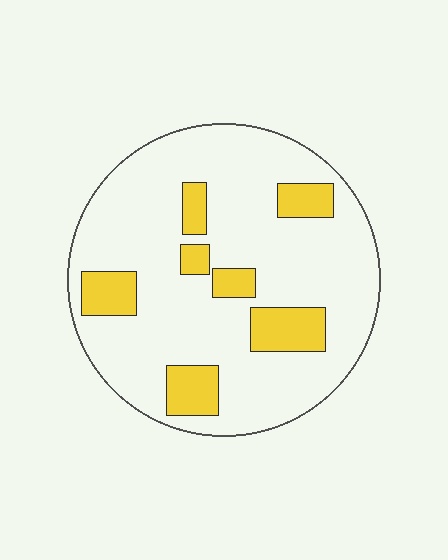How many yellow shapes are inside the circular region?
7.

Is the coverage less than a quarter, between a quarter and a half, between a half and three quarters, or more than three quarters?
Less than a quarter.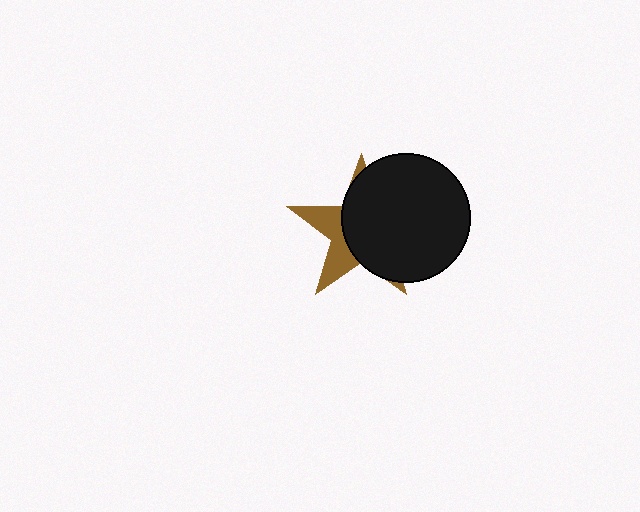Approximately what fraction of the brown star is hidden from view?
Roughly 65% of the brown star is hidden behind the black circle.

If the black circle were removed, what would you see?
You would see the complete brown star.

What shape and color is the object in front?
The object in front is a black circle.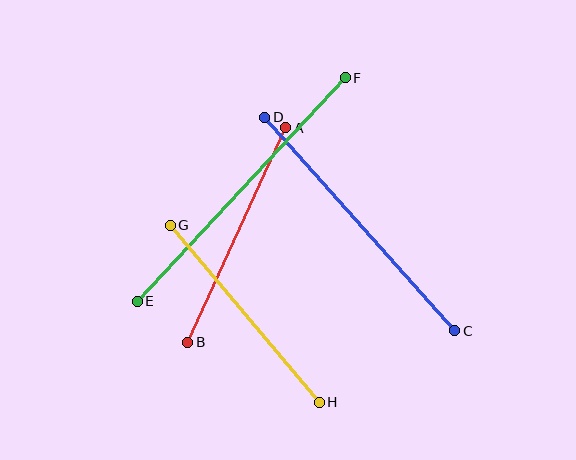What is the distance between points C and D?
The distance is approximately 286 pixels.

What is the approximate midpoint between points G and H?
The midpoint is at approximately (245, 314) pixels.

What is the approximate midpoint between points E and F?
The midpoint is at approximately (241, 189) pixels.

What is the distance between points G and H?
The distance is approximately 231 pixels.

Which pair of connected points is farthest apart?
Points E and F are farthest apart.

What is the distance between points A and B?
The distance is approximately 236 pixels.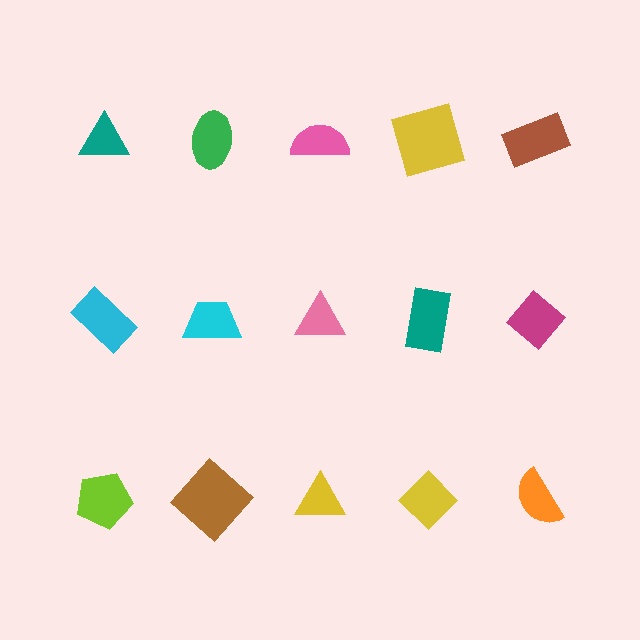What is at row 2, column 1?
A cyan rectangle.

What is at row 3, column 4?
A yellow diamond.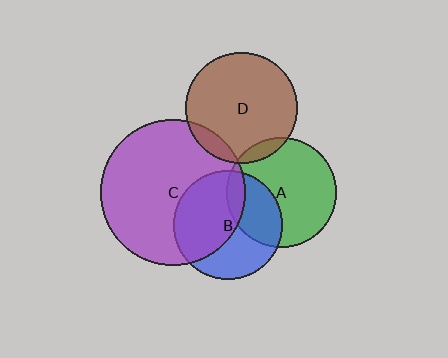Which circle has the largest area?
Circle C (purple).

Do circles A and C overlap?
Yes.